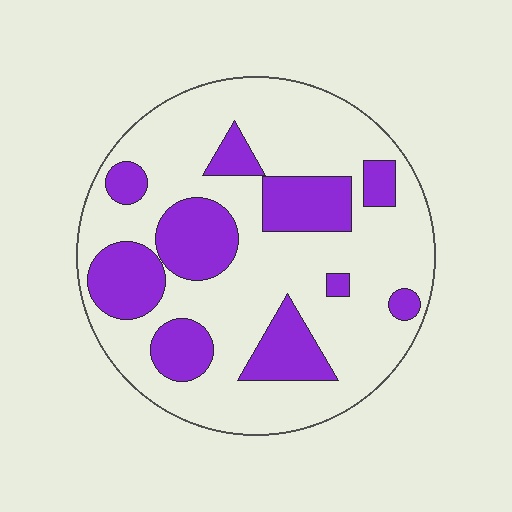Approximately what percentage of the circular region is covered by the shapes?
Approximately 30%.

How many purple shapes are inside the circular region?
10.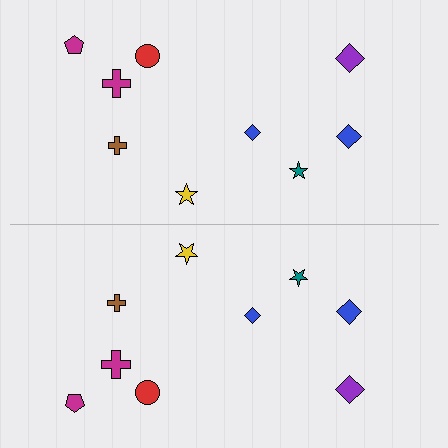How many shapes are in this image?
There are 18 shapes in this image.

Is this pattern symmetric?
Yes, this pattern has bilateral (reflection) symmetry.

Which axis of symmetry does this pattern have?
The pattern has a horizontal axis of symmetry running through the center of the image.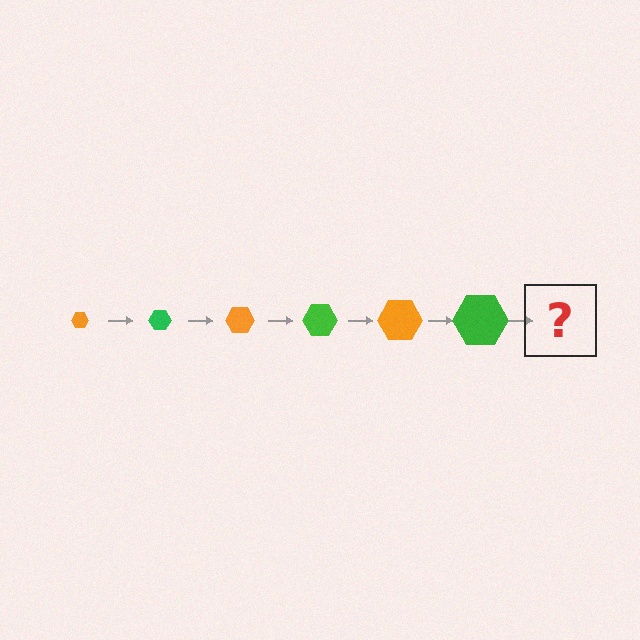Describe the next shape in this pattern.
It should be an orange hexagon, larger than the previous one.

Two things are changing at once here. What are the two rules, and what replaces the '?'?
The two rules are that the hexagon grows larger each step and the color cycles through orange and green. The '?' should be an orange hexagon, larger than the previous one.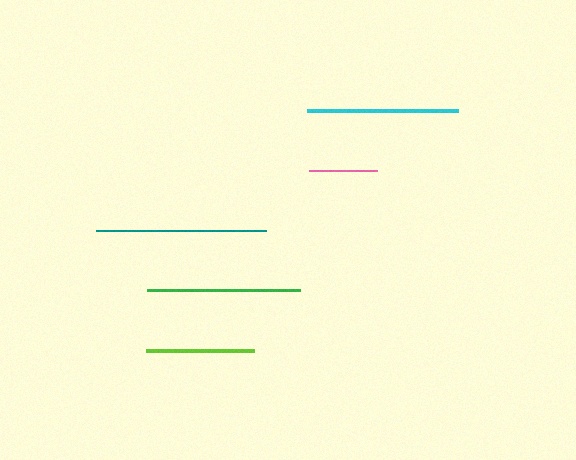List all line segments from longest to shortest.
From longest to shortest: teal, green, cyan, lime, pink.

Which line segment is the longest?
The teal line is the longest at approximately 171 pixels.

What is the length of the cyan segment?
The cyan segment is approximately 151 pixels long.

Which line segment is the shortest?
The pink line is the shortest at approximately 68 pixels.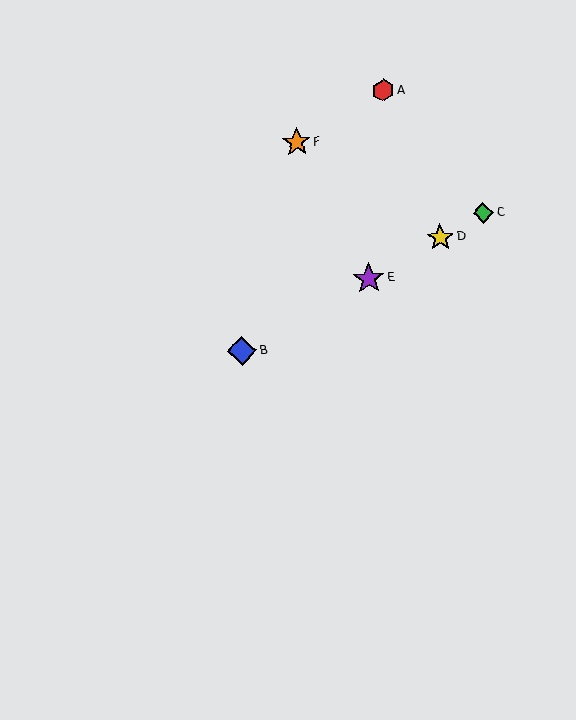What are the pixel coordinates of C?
Object C is at (483, 213).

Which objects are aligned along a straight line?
Objects B, C, D, E are aligned along a straight line.